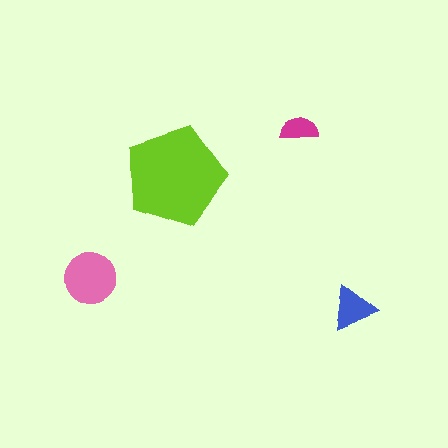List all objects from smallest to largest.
The magenta semicircle, the blue triangle, the pink circle, the lime pentagon.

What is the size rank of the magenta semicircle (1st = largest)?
4th.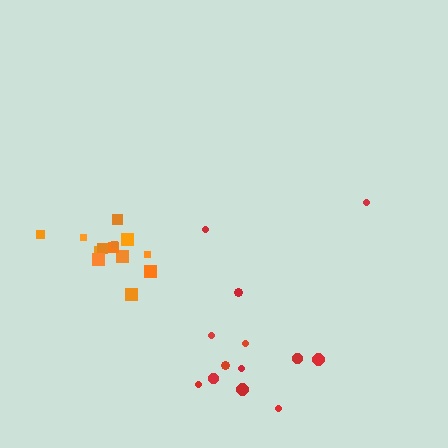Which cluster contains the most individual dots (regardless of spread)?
Orange (13).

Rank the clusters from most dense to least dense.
orange, red.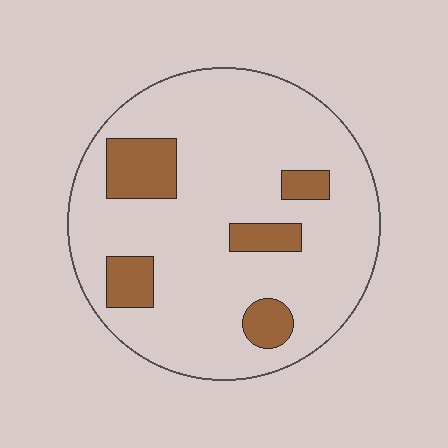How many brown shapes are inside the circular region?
5.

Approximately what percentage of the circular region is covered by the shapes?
Approximately 15%.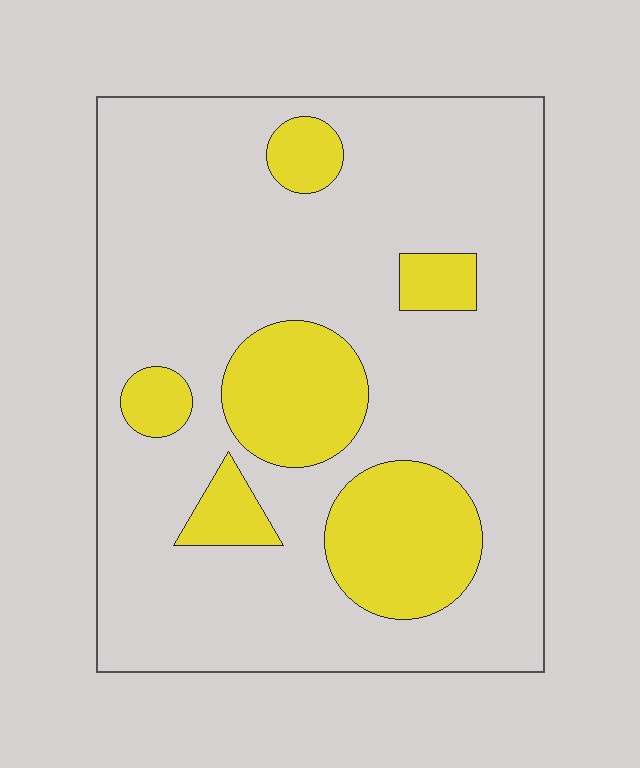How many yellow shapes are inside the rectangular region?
6.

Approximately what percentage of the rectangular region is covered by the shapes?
Approximately 20%.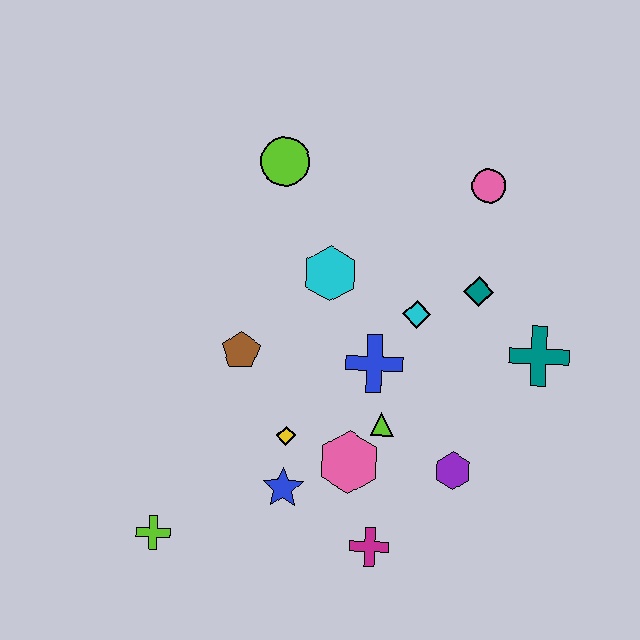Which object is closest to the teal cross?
The teal diamond is closest to the teal cross.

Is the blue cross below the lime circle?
Yes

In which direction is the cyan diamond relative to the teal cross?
The cyan diamond is to the left of the teal cross.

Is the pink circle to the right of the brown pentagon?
Yes